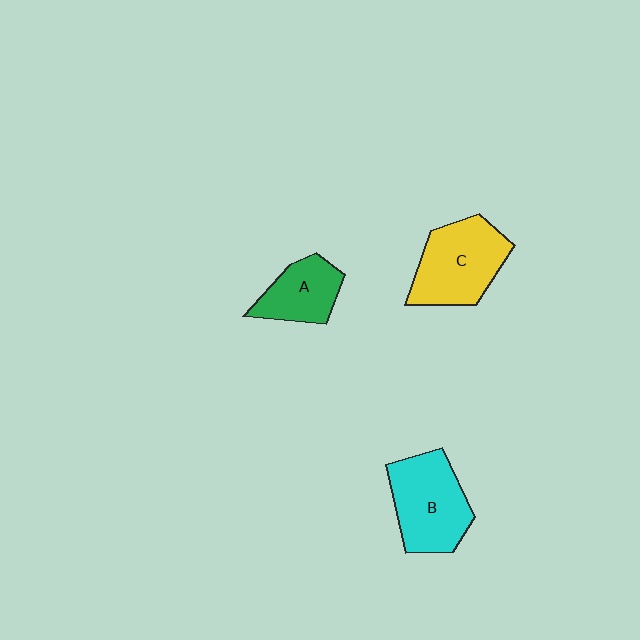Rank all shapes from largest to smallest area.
From largest to smallest: C (yellow), B (cyan), A (green).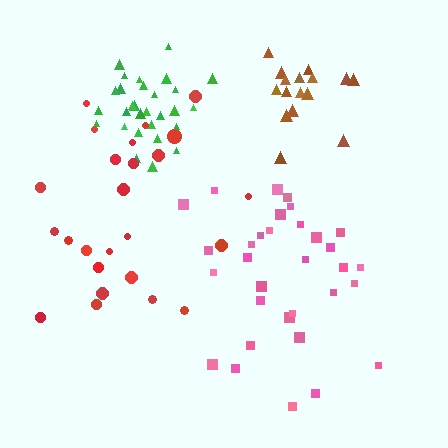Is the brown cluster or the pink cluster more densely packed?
Brown.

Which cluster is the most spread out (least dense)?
Red.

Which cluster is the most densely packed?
Green.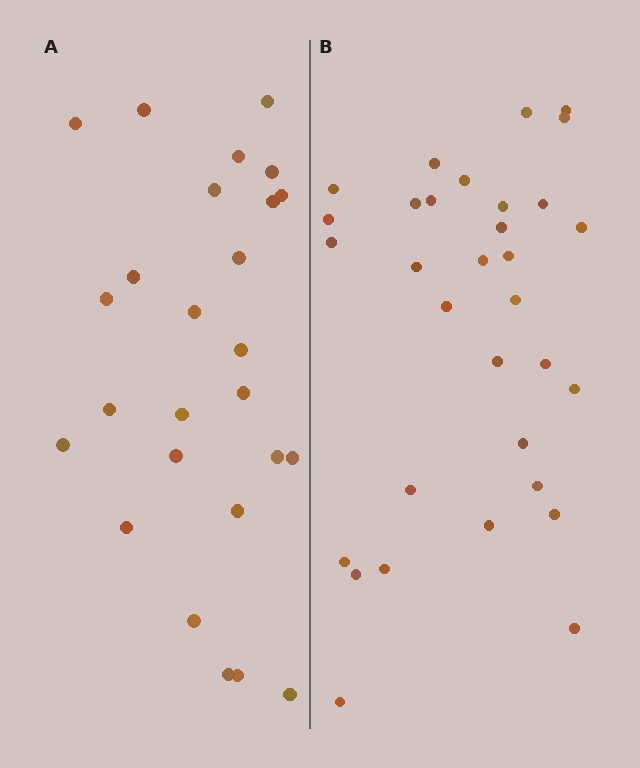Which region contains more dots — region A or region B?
Region B (the right region) has more dots.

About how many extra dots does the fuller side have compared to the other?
Region B has about 6 more dots than region A.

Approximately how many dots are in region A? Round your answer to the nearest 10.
About 30 dots. (The exact count is 26, which rounds to 30.)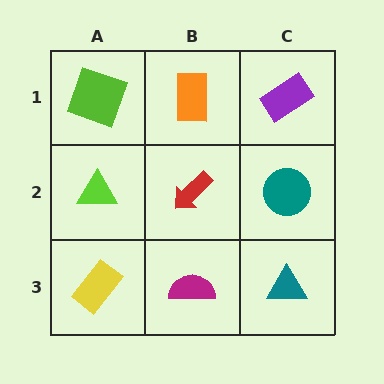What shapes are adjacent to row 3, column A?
A lime triangle (row 2, column A), a magenta semicircle (row 3, column B).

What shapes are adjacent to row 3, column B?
A red arrow (row 2, column B), a yellow rectangle (row 3, column A), a teal triangle (row 3, column C).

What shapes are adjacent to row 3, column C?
A teal circle (row 2, column C), a magenta semicircle (row 3, column B).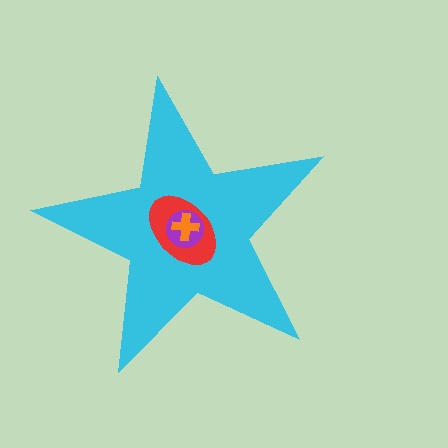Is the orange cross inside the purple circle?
Yes.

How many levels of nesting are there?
4.